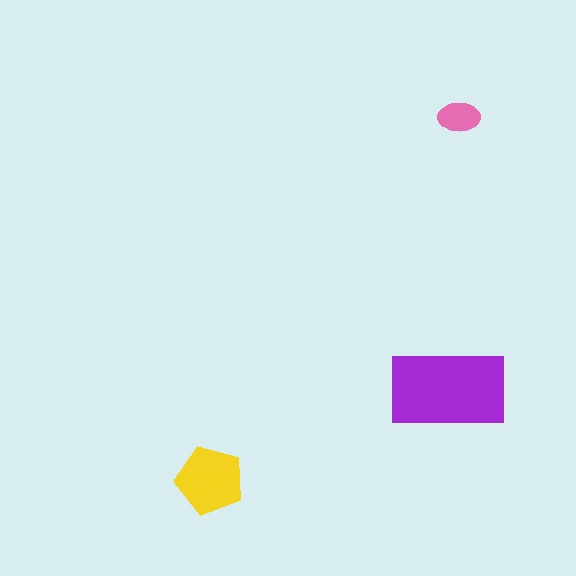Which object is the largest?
The purple rectangle.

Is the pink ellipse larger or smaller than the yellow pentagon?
Smaller.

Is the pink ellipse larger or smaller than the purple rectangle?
Smaller.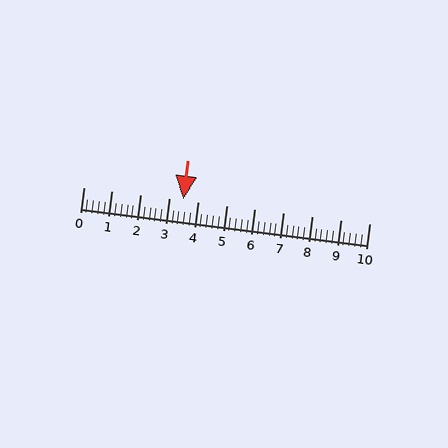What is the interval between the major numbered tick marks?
The major tick marks are spaced 1 units apart.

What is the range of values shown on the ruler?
The ruler shows values from 0 to 10.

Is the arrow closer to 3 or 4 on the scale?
The arrow is closer to 4.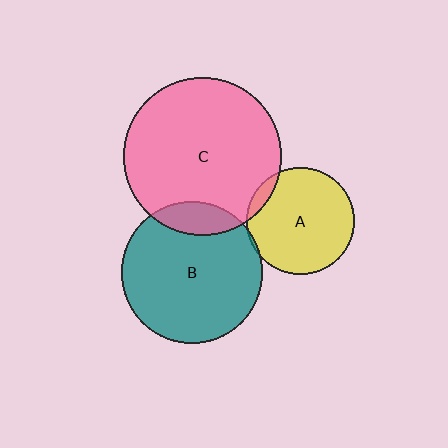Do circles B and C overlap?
Yes.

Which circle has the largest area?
Circle C (pink).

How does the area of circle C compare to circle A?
Approximately 2.2 times.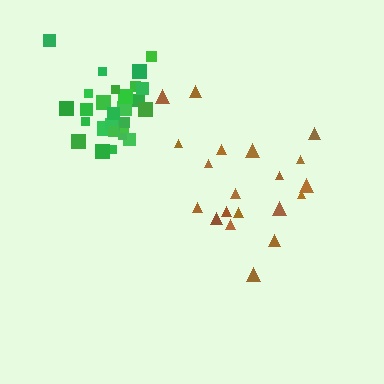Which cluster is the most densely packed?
Green.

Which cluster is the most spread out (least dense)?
Brown.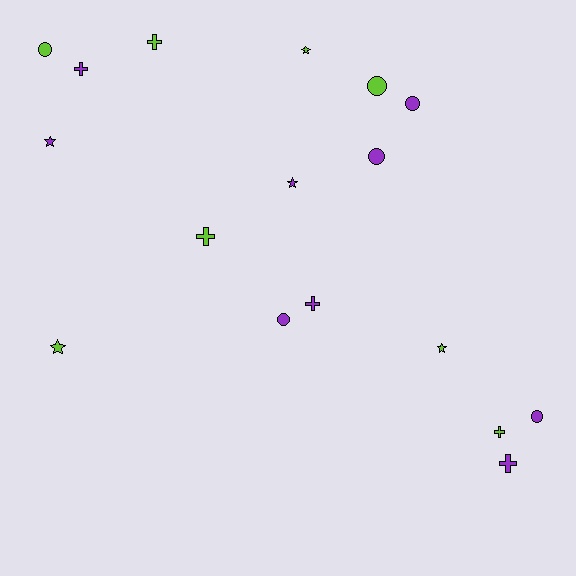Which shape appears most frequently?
Cross, with 6 objects.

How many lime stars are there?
There are 3 lime stars.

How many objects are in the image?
There are 17 objects.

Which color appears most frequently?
Purple, with 9 objects.